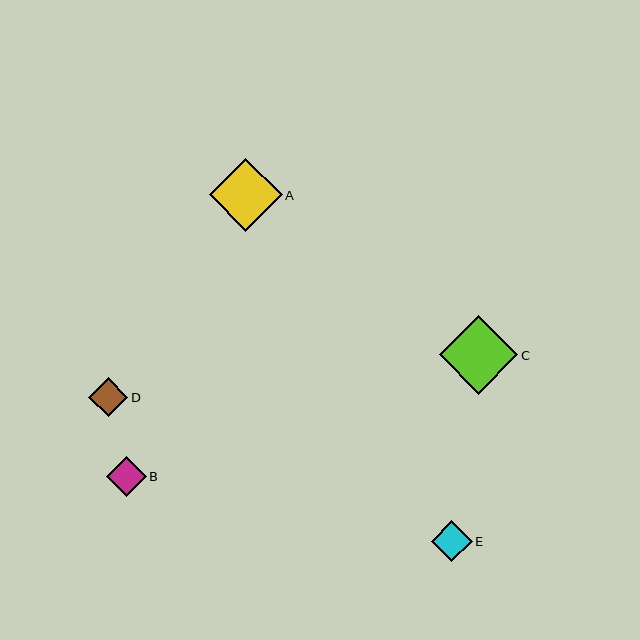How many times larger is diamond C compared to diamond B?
Diamond C is approximately 2.0 times the size of diamond B.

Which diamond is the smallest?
Diamond D is the smallest with a size of approximately 39 pixels.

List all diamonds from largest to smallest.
From largest to smallest: C, A, E, B, D.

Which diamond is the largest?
Diamond C is the largest with a size of approximately 78 pixels.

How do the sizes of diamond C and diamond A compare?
Diamond C and diamond A are approximately the same size.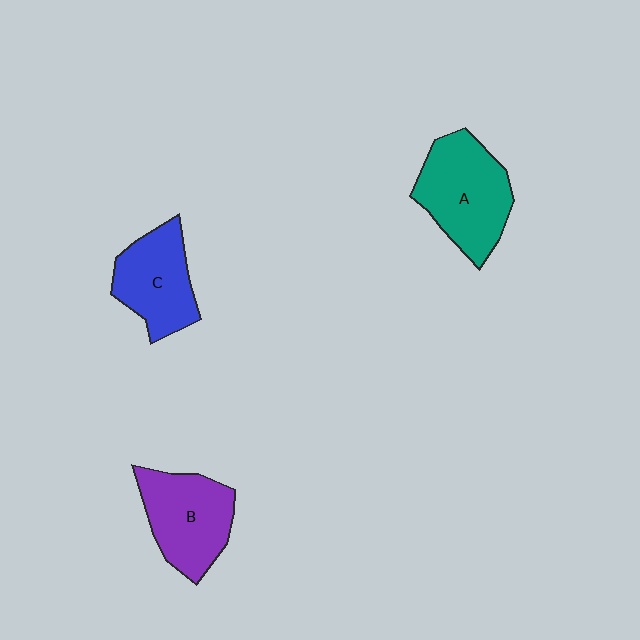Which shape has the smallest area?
Shape C (blue).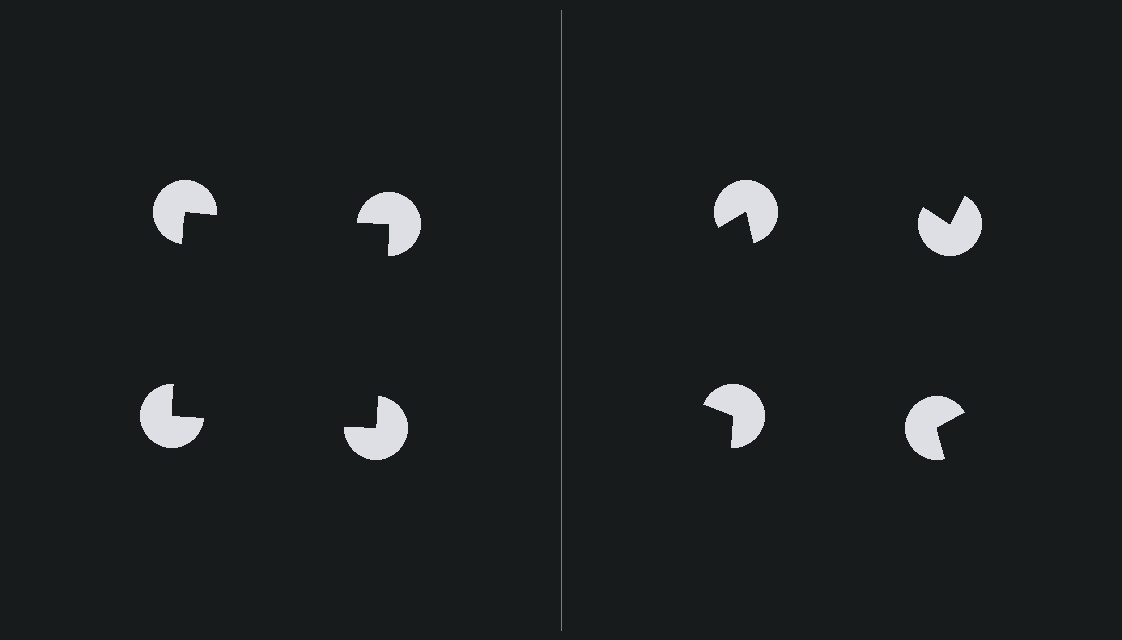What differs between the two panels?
The pac-man discs are positioned identically on both sides; only the wedge orientations differ. On the left they align to a square; on the right they are misaligned.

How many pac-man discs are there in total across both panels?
8 — 4 on each side.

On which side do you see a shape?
An illusory square appears on the left side. On the right side the wedge cuts are rotated, so no coherent shape forms.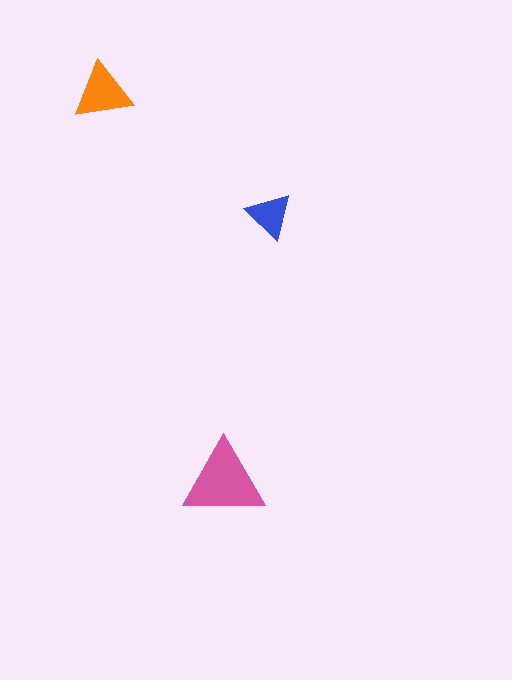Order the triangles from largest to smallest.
the pink one, the orange one, the blue one.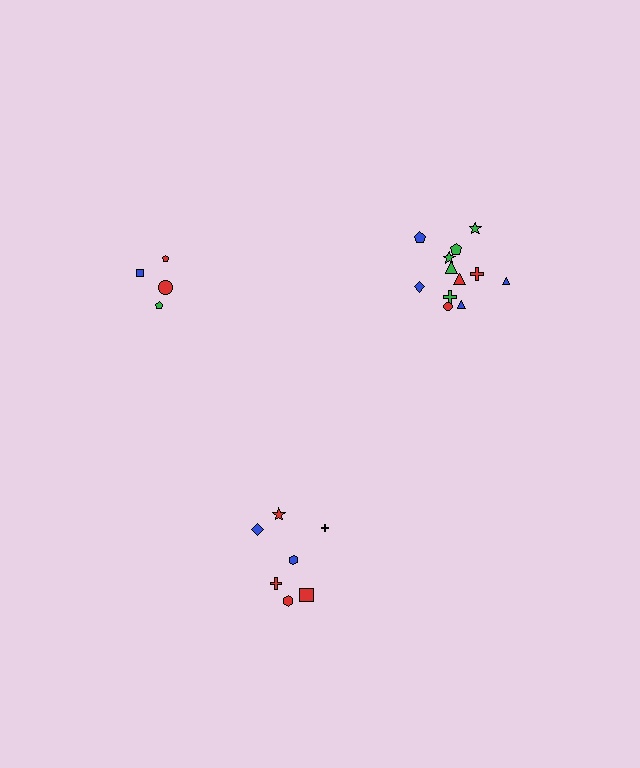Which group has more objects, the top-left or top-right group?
The top-right group.